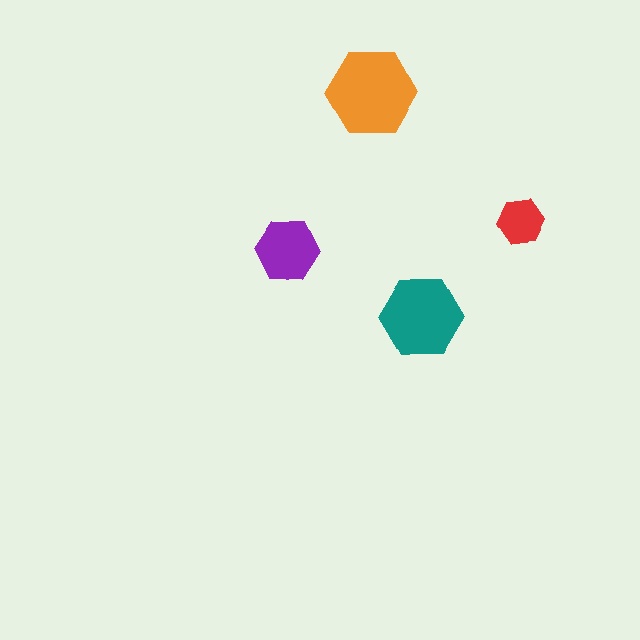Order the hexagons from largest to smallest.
the orange one, the teal one, the purple one, the red one.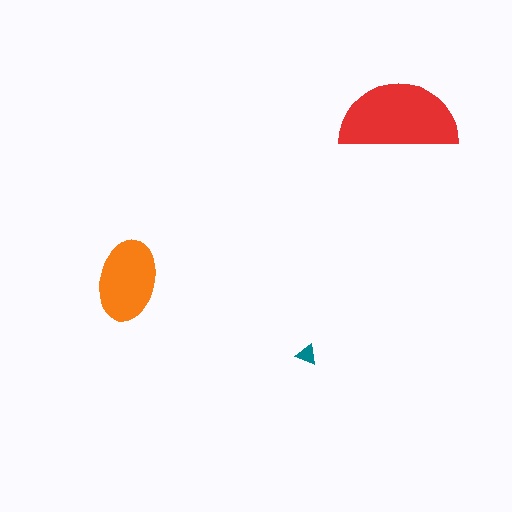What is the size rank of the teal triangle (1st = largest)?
3rd.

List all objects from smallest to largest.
The teal triangle, the orange ellipse, the red semicircle.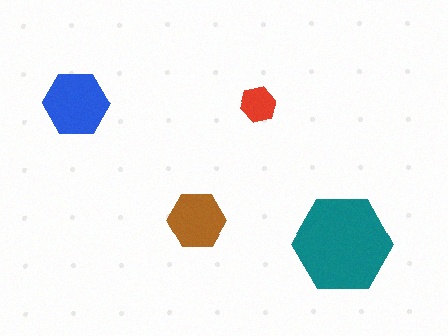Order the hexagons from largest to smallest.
the teal one, the blue one, the brown one, the red one.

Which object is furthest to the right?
The teal hexagon is rightmost.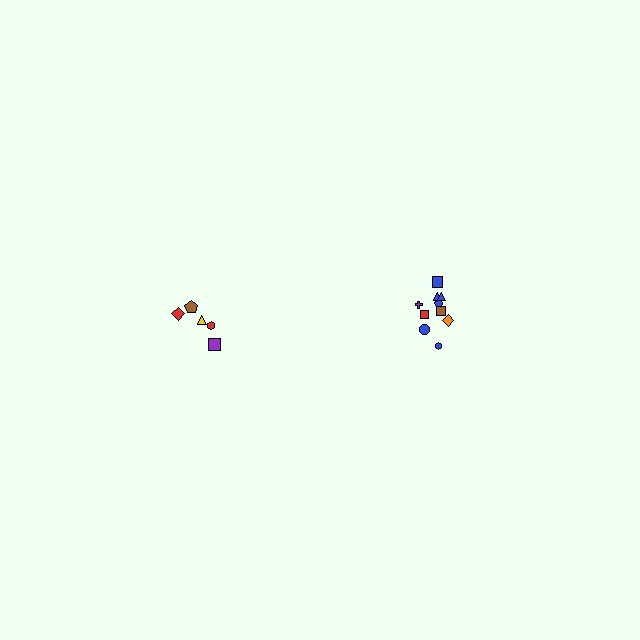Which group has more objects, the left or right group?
The right group.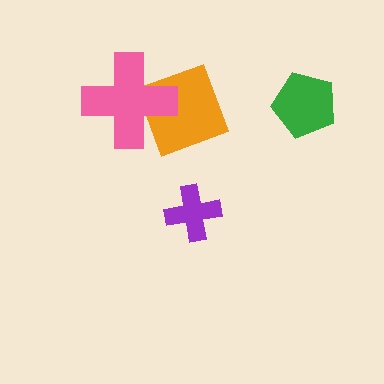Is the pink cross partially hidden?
No, no other shape covers it.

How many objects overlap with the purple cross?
0 objects overlap with the purple cross.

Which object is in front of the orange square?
The pink cross is in front of the orange square.